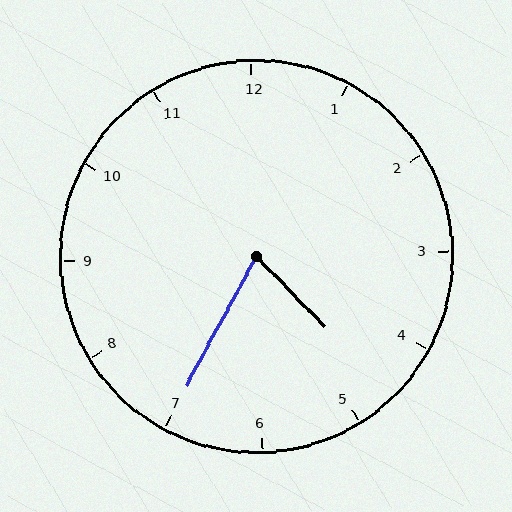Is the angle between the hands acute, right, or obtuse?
It is acute.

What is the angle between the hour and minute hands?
Approximately 72 degrees.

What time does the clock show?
4:35.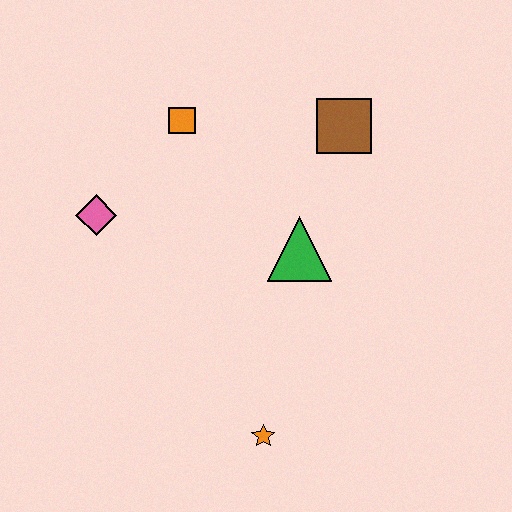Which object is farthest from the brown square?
The orange star is farthest from the brown square.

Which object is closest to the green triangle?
The brown square is closest to the green triangle.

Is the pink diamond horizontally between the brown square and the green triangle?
No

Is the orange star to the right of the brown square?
No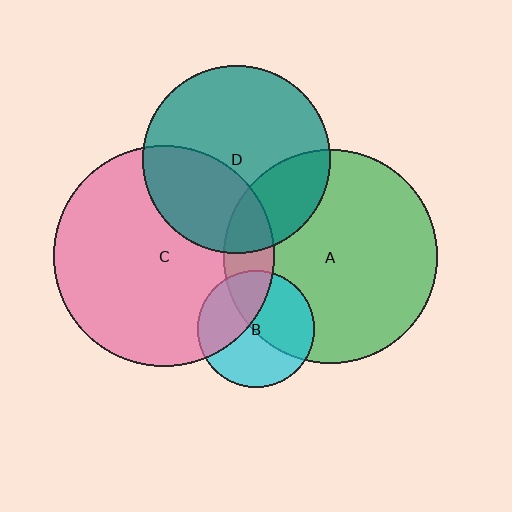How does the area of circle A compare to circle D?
Approximately 1.3 times.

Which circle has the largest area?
Circle C (pink).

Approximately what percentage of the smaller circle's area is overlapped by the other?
Approximately 15%.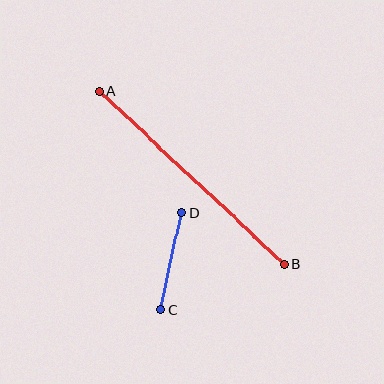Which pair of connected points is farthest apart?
Points A and B are farthest apart.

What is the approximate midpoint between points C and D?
The midpoint is at approximately (171, 261) pixels.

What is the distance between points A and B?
The distance is approximately 253 pixels.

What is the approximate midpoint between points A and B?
The midpoint is at approximately (192, 178) pixels.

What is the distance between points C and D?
The distance is approximately 99 pixels.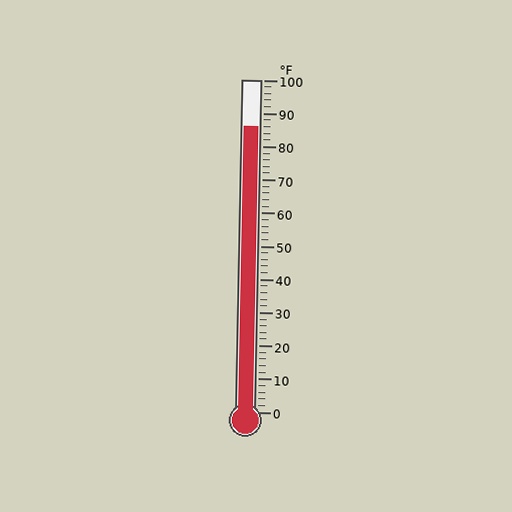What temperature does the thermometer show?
The thermometer shows approximately 86°F.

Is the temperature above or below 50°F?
The temperature is above 50°F.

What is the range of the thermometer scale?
The thermometer scale ranges from 0°F to 100°F.